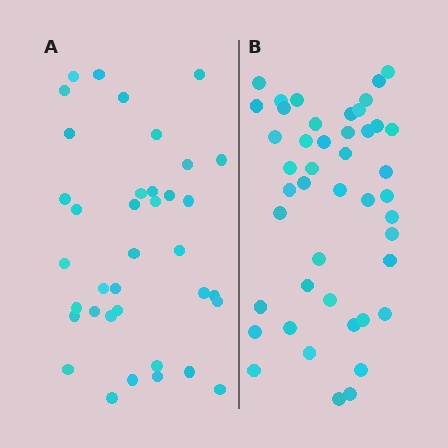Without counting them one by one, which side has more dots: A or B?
Region B (the right region) has more dots.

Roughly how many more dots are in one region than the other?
Region B has roughly 8 or so more dots than region A.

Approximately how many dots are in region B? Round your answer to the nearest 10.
About 40 dots. (The exact count is 45, which rounds to 40.)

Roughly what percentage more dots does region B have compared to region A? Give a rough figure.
About 20% more.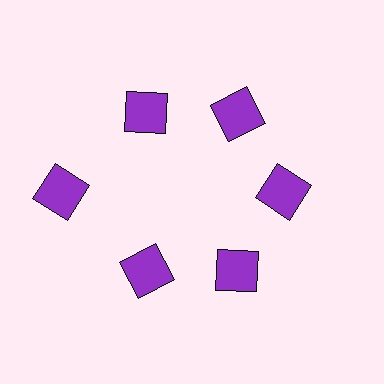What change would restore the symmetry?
The symmetry would be restored by moving it inward, back onto the ring so that all 6 squares sit at equal angles and equal distance from the center.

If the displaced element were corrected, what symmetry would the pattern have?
It would have 6-fold rotational symmetry — the pattern would map onto itself every 60 degrees.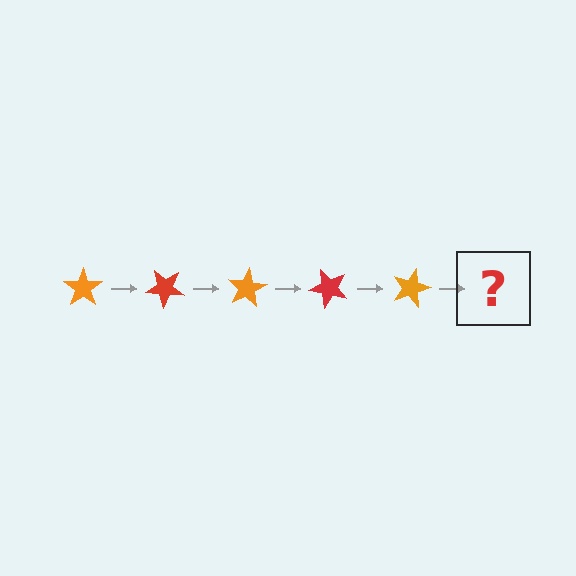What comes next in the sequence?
The next element should be a red star, rotated 200 degrees from the start.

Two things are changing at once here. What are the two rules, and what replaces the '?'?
The two rules are that it rotates 40 degrees each step and the color cycles through orange and red. The '?' should be a red star, rotated 200 degrees from the start.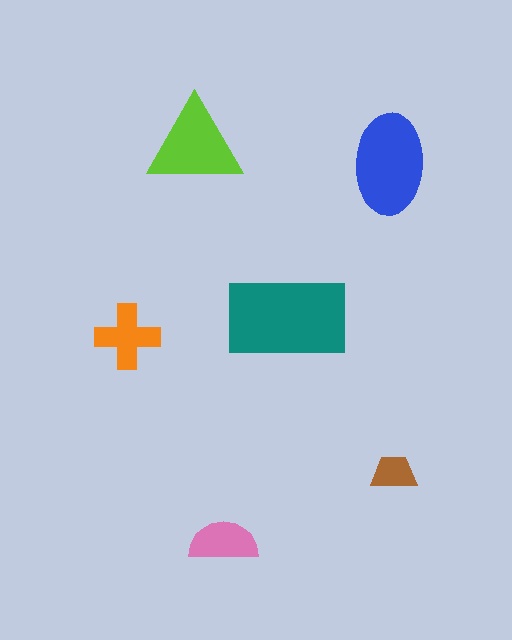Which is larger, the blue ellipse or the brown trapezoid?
The blue ellipse.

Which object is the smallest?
The brown trapezoid.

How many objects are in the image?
There are 6 objects in the image.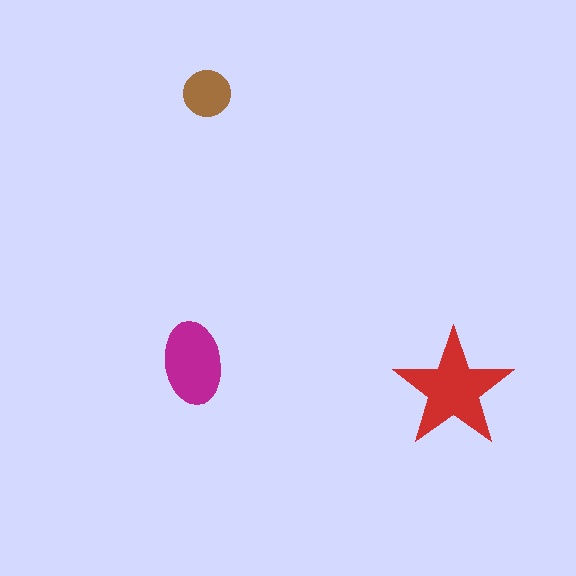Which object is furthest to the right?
The red star is rightmost.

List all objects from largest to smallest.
The red star, the magenta ellipse, the brown circle.